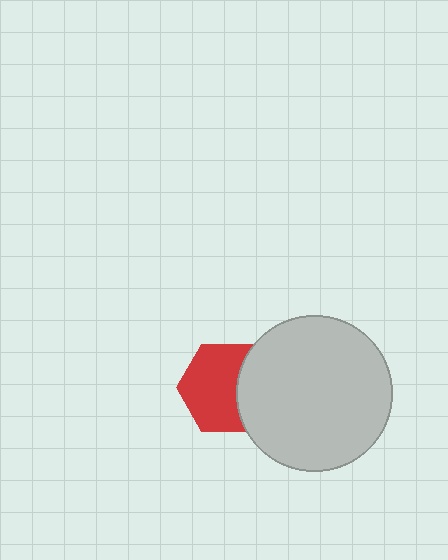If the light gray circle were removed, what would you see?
You would see the complete red hexagon.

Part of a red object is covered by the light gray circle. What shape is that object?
It is a hexagon.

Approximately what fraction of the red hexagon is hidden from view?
Roughly 32% of the red hexagon is hidden behind the light gray circle.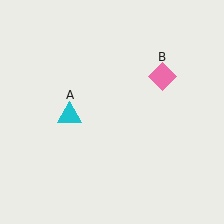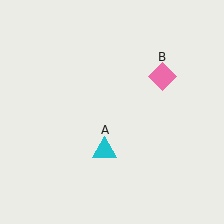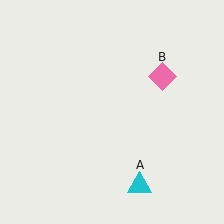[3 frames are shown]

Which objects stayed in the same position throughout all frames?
Pink diamond (object B) remained stationary.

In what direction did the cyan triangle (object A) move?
The cyan triangle (object A) moved down and to the right.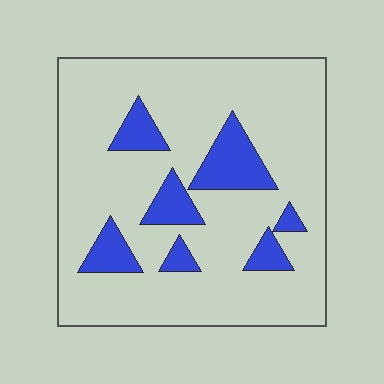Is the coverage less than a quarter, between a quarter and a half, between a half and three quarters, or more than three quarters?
Less than a quarter.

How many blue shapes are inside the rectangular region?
7.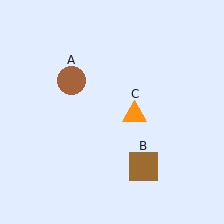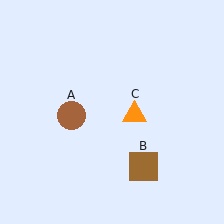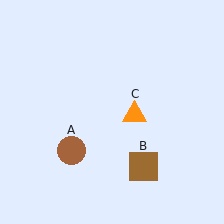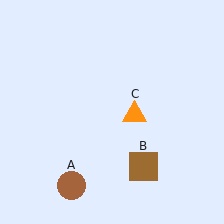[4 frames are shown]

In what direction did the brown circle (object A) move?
The brown circle (object A) moved down.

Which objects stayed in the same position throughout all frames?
Brown square (object B) and orange triangle (object C) remained stationary.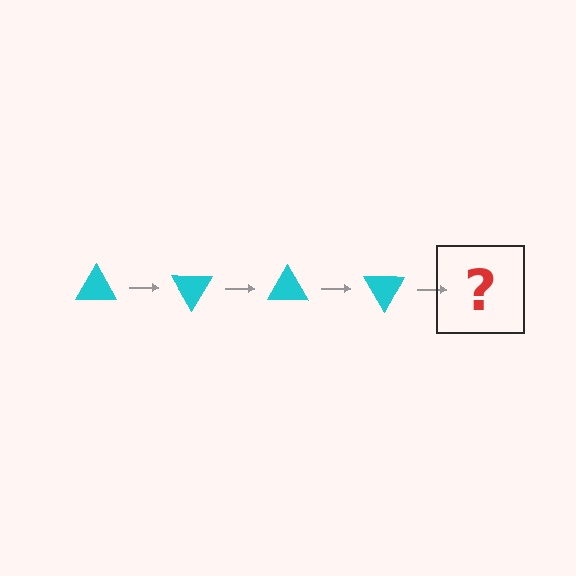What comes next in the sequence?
The next element should be a cyan triangle rotated 240 degrees.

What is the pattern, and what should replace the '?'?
The pattern is that the triangle rotates 60 degrees each step. The '?' should be a cyan triangle rotated 240 degrees.